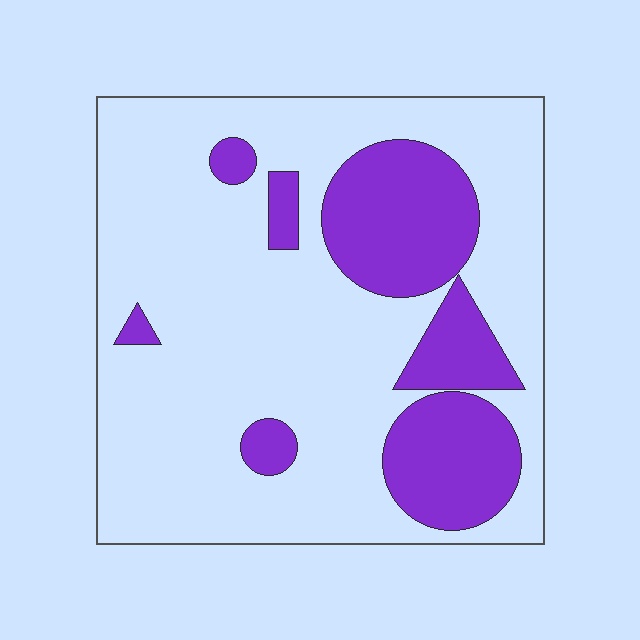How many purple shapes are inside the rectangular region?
7.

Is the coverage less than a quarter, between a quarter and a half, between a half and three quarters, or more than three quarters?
Between a quarter and a half.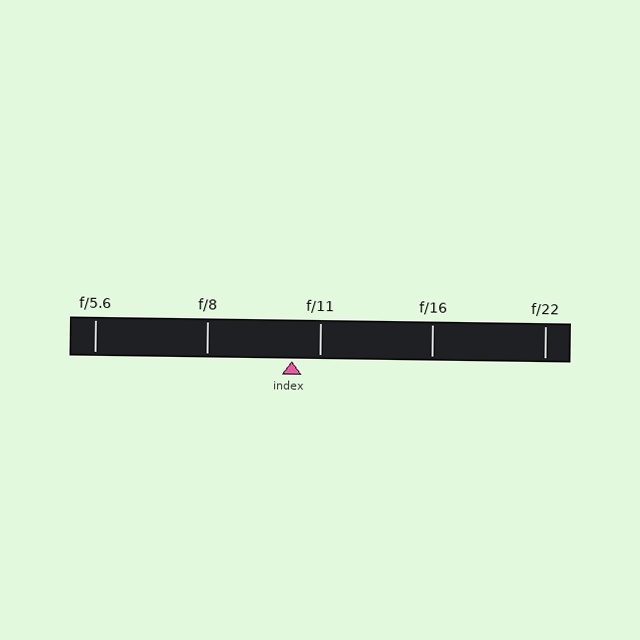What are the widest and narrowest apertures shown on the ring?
The widest aperture shown is f/5.6 and the narrowest is f/22.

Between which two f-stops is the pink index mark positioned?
The index mark is between f/8 and f/11.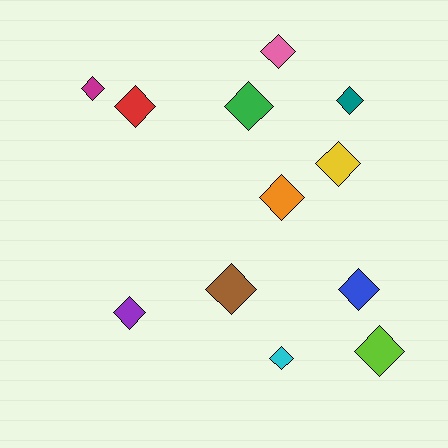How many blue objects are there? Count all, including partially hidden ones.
There is 1 blue object.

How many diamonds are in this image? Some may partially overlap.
There are 12 diamonds.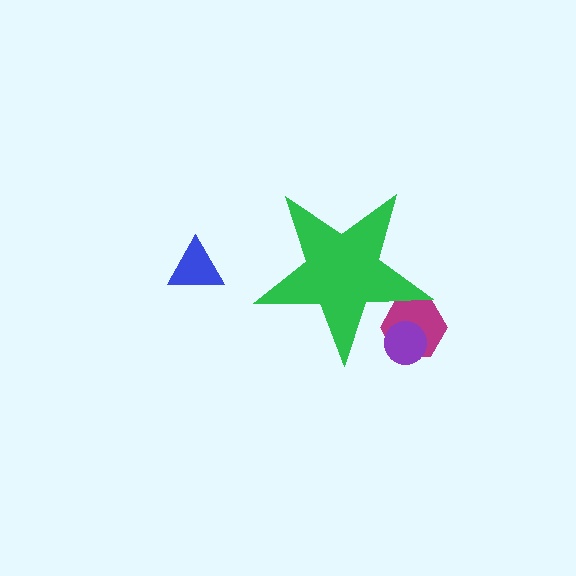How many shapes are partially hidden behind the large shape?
2 shapes are partially hidden.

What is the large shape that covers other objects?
A green star.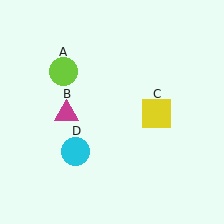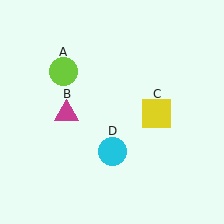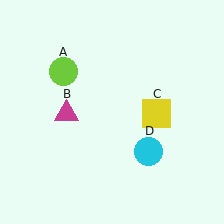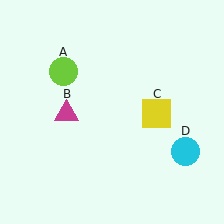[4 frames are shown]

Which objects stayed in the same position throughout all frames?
Lime circle (object A) and magenta triangle (object B) and yellow square (object C) remained stationary.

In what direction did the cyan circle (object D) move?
The cyan circle (object D) moved right.